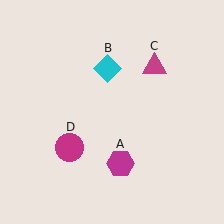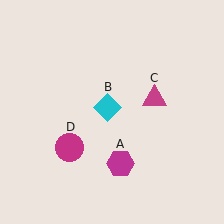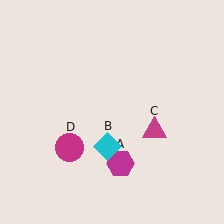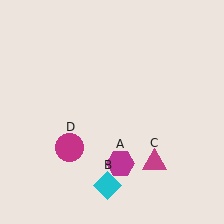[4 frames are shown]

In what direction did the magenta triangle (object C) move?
The magenta triangle (object C) moved down.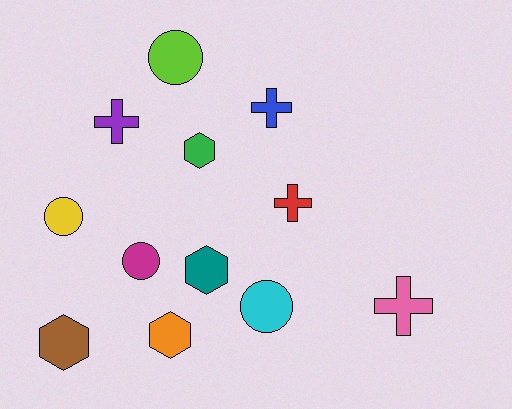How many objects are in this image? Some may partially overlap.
There are 12 objects.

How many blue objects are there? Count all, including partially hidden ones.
There is 1 blue object.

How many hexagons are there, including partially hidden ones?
There are 4 hexagons.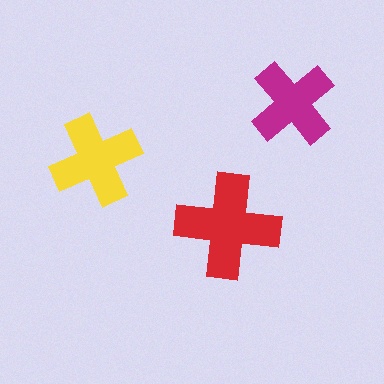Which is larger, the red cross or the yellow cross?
The red one.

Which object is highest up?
The magenta cross is topmost.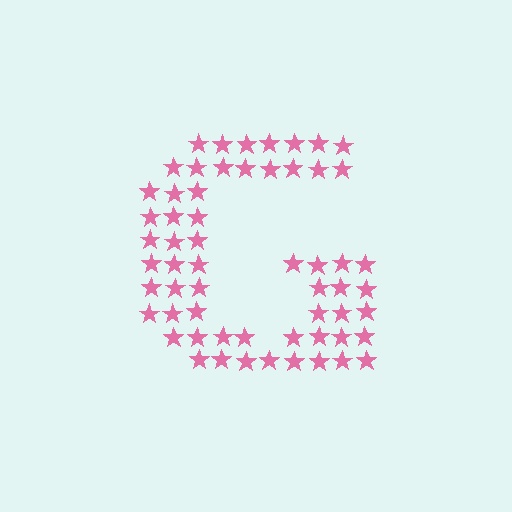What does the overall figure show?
The overall figure shows the letter G.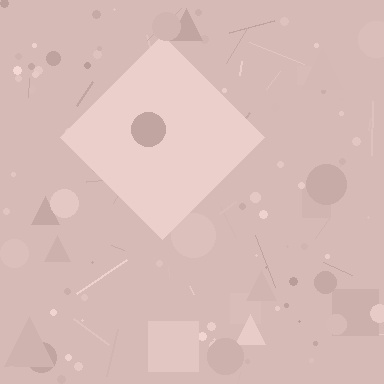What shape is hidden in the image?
A diamond is hidden in the image.